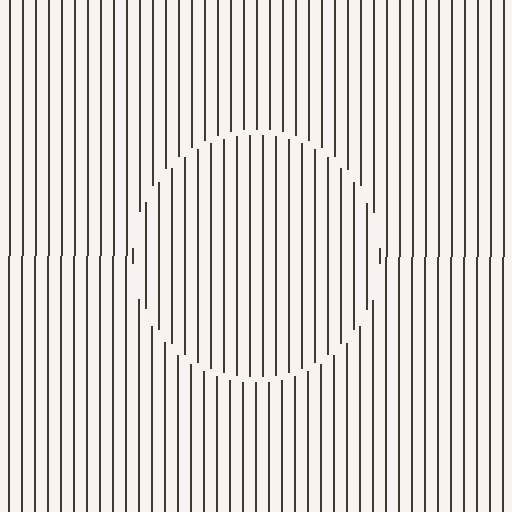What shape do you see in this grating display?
An illusory circle. The interior of the shape contains the same grating, shifted by half a period — the contour is defined by the phase discontinuity where line-ends from the inner and outer gratings abut.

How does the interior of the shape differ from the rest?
The interior of the shape contains the same grating, shifted by half a period — the contour is defined by the phase discontinuity where line-ends from the inner and outer gratings abut.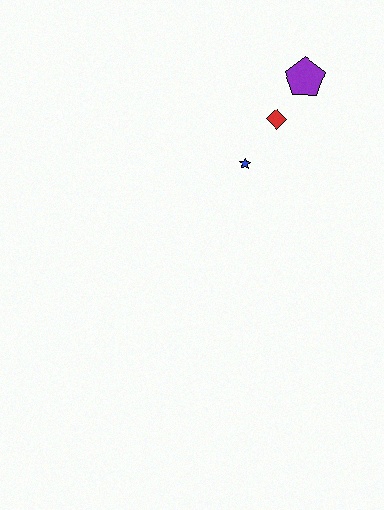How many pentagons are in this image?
There is 1 pentagon.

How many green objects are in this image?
There are no green objects.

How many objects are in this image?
There are 3 objects.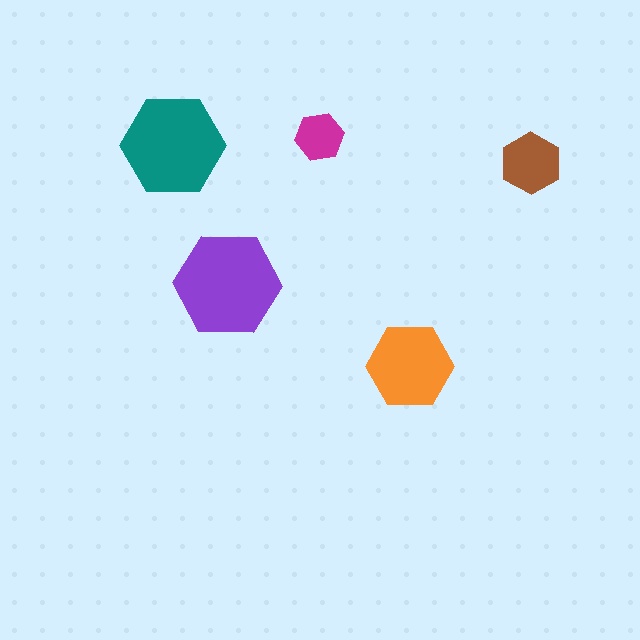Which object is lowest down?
The orange hexagon is bottommost.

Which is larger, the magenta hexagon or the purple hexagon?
The purple one.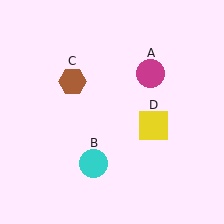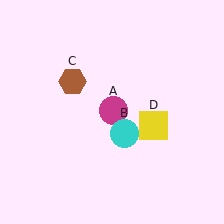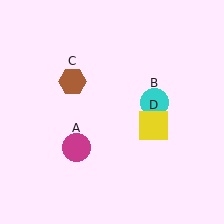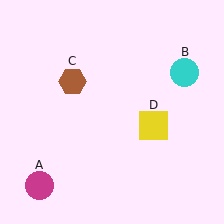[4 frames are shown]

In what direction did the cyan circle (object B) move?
The cyan circle (object B) moved up and to the right.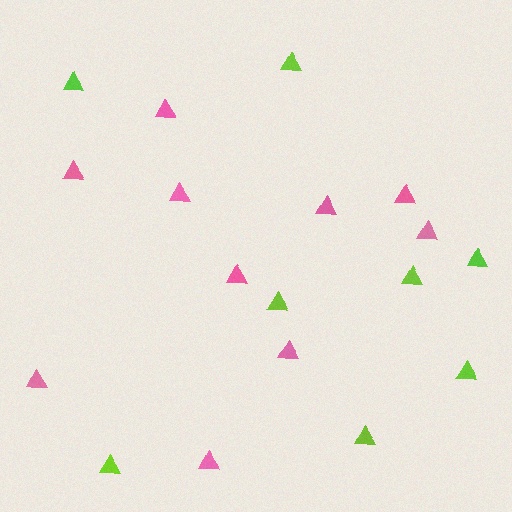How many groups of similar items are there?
There are 2 groups: one group of lime triangles (8) and one group of pink triangles (10).